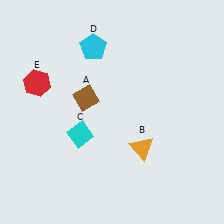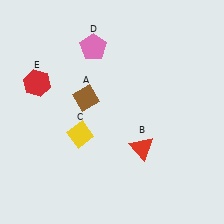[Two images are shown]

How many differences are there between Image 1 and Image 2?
There are 3 differences between the two images.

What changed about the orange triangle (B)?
In Image 1, B is orange. In Image 2, it changed to red.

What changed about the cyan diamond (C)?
In Image 1, C is cyan. In Image 2, it changed to yellow.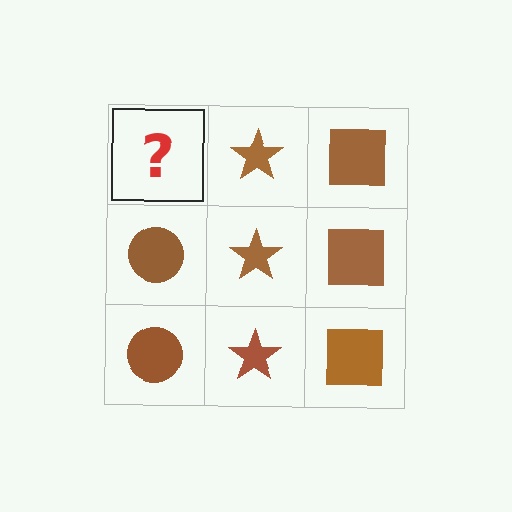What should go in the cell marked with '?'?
The missing cell should contain a brown circle.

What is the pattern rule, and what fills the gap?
The rule is that each column has a consistent shape. The gap should be filled with a brown circle.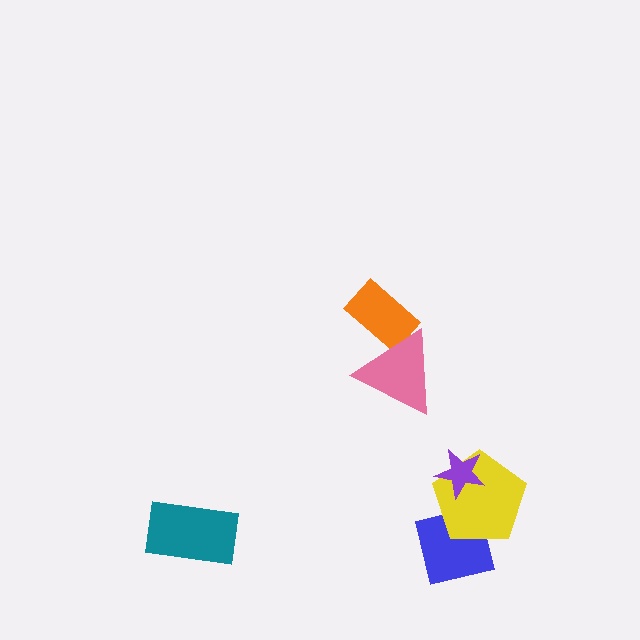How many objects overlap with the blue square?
1 object overlaps with the blue square.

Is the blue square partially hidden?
Yes, it is partially covered by another shape.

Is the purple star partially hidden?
No, no other shape covers it.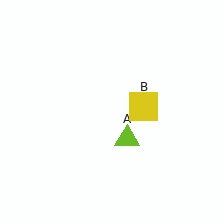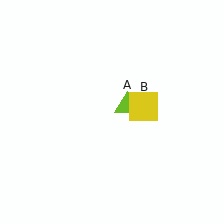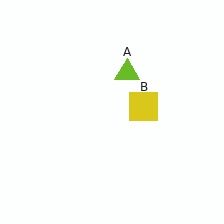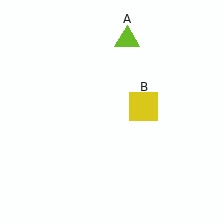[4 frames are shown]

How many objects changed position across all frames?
1 object changed position: lime triangle (object A).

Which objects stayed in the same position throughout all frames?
Yellow square (object B) remained stationary.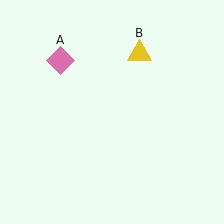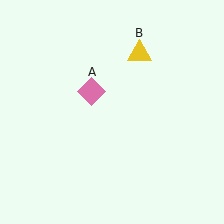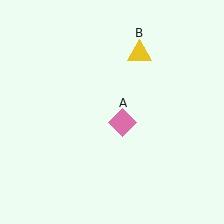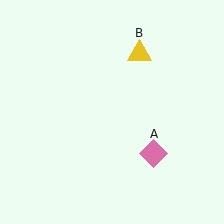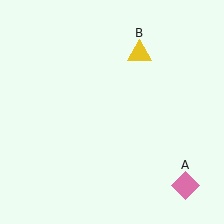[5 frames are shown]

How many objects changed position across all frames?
1 object changed position: pink diamond (object A).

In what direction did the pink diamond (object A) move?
The pink diamond (object A) moved down and to the right.